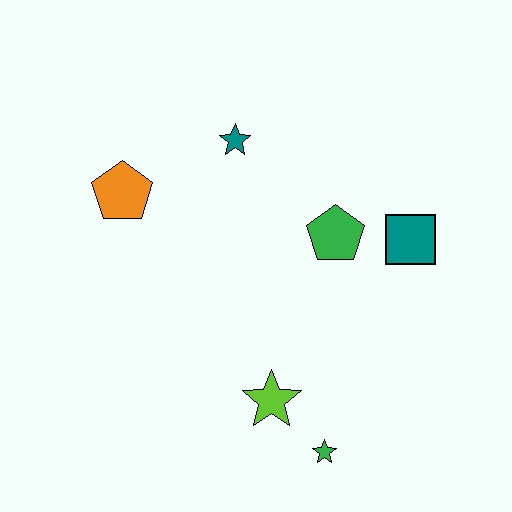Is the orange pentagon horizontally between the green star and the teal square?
No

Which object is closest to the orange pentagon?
The teal star is closest to the orange pentagon.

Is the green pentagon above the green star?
Yes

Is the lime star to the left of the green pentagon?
Yes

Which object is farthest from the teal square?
The orange pentagon is farthest from the teal square.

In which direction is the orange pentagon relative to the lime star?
The orange pentagon is above the lime star.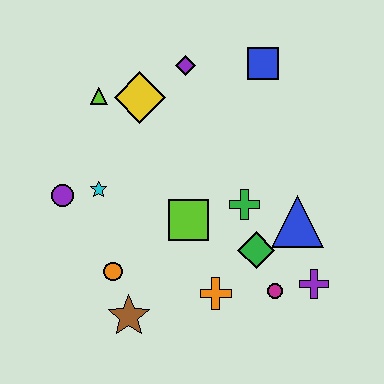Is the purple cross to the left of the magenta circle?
No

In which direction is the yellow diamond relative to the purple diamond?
The yellow diamond is to the left of the purple diamond.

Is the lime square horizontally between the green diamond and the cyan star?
Yes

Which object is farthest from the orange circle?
The blue square is farthest from the orange circle.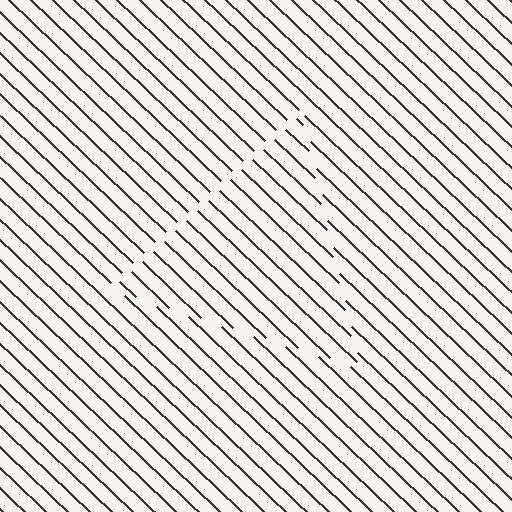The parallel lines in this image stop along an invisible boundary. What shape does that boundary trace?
An illusory triangle. The interior of the shape contains the same grating, shifted by half a period — the contour is defined by the phase discontinuity where line-ends from the inner and outer gratings abut.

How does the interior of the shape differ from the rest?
The interior of the shape contains the same grating, shifted by half a period — the contour is defined by the phase discontinuity where line-ends from the inner and outer gratings abut.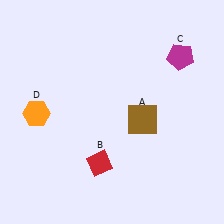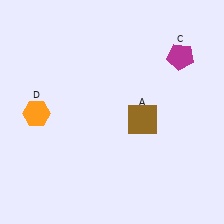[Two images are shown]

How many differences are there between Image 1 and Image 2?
There is 1 difference between the two images.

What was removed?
The red diamond (B) was removed in Image 2.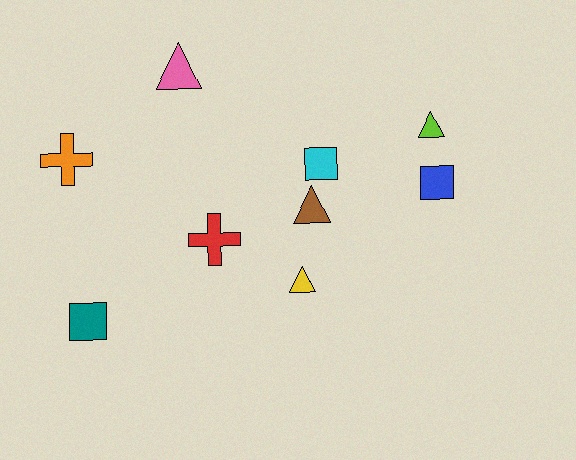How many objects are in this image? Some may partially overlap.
There are 9 objects.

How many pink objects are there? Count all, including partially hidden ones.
There is 1 pink object.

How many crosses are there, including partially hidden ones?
There are 2 crosses.